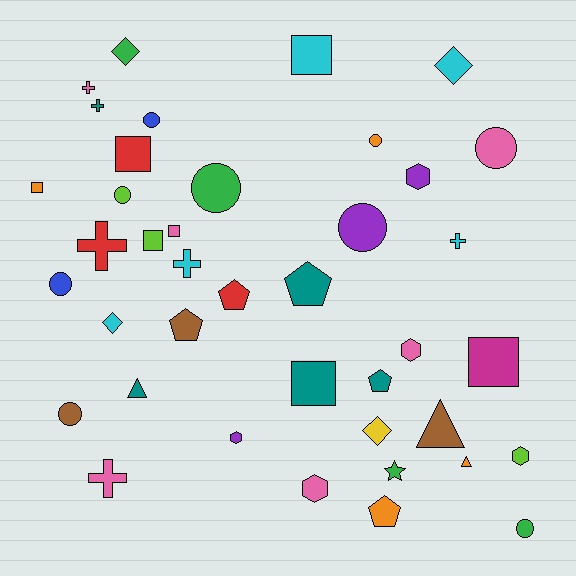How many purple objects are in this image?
There are 3 purple objects.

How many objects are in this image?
There are 40 objects.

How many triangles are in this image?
There are 3 triangles.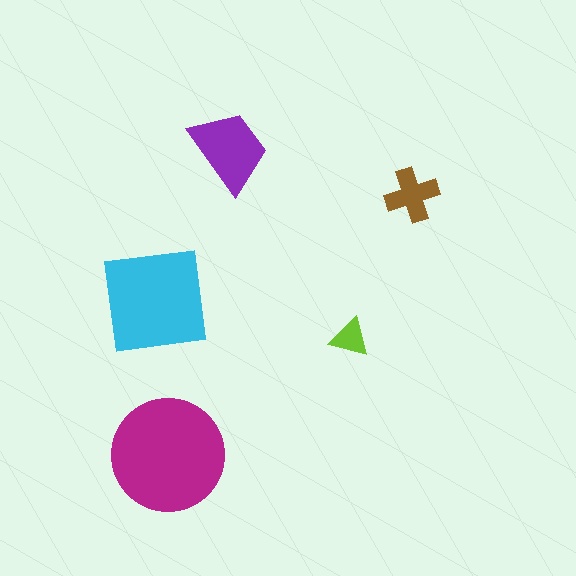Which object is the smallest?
The lime triangle.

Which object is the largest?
The magenta circle.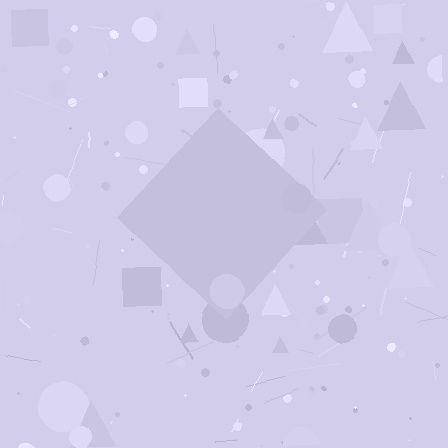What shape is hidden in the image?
A diamond is hidden in the image.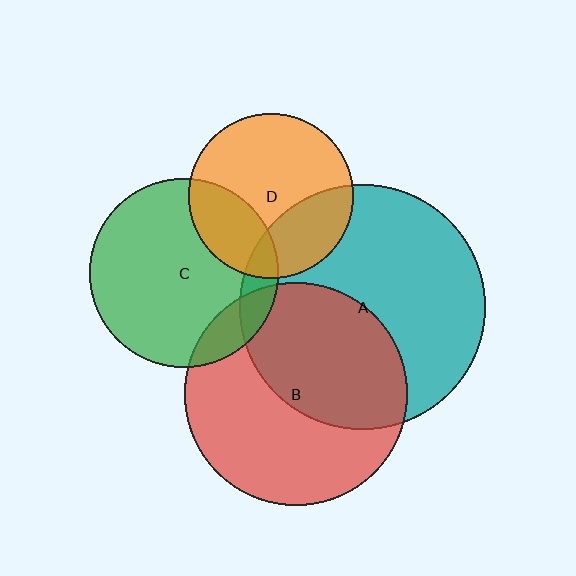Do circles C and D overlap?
Yes.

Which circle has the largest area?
Circle A (teal).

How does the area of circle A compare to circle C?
Approximately 1.7 times.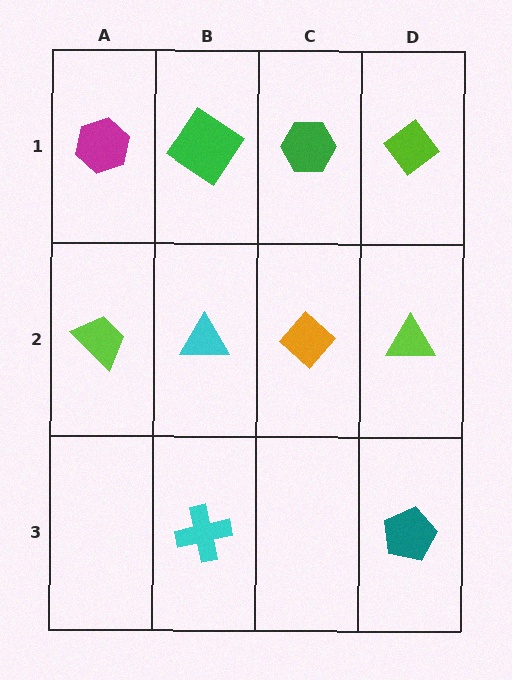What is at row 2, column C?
An orange diamond.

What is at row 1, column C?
A green hexagon.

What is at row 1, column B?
A green diamond.